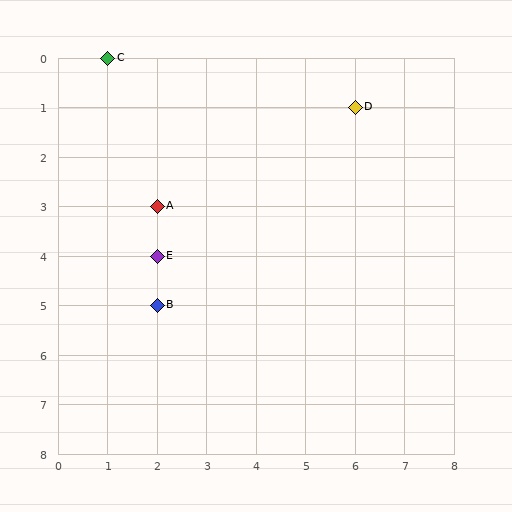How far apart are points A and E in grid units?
Points A and E are 1 row apart.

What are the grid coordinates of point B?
Point B is at grid coordinates (2, 5).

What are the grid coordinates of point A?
Point A is at grid coordinates (2, 3).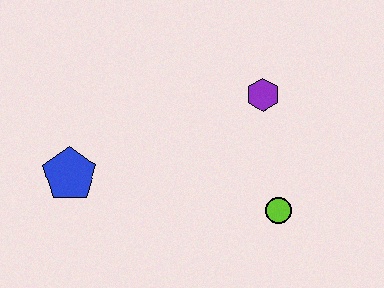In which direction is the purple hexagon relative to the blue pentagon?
The purple hexagon is to the right of the blue pentagon.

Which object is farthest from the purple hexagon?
The blue pentagon is farthest from the purple hexagon.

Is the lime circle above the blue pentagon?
No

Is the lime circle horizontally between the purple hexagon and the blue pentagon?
No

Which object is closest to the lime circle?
The purple hexagon is closest to the lime circle.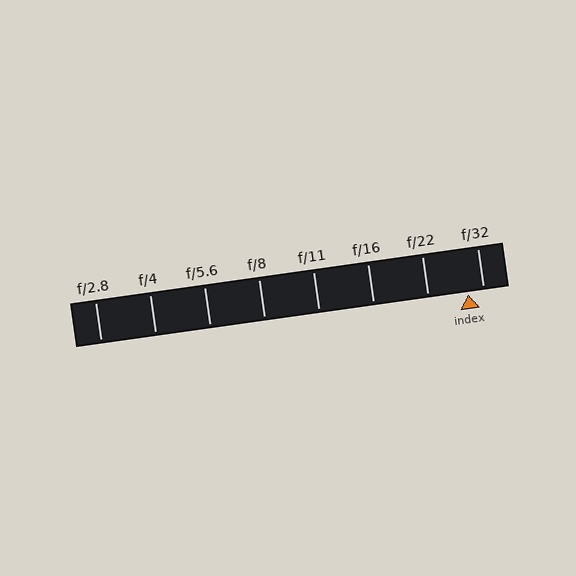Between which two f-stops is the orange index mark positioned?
The index mark is between f/22 and f/32.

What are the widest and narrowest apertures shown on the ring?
The widest aperture shown is f/2.8 and the narrowest is f/32.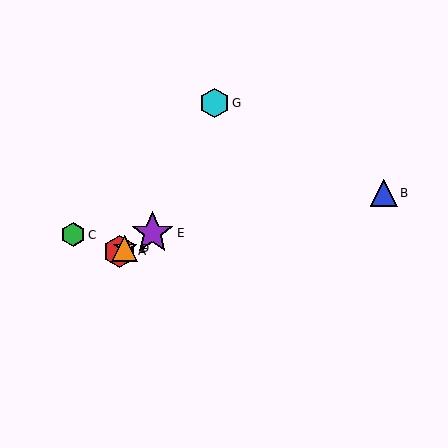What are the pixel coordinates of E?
Object E is at (152, 233).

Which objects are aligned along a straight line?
Objects A, D, E, F are aligned along a straight line.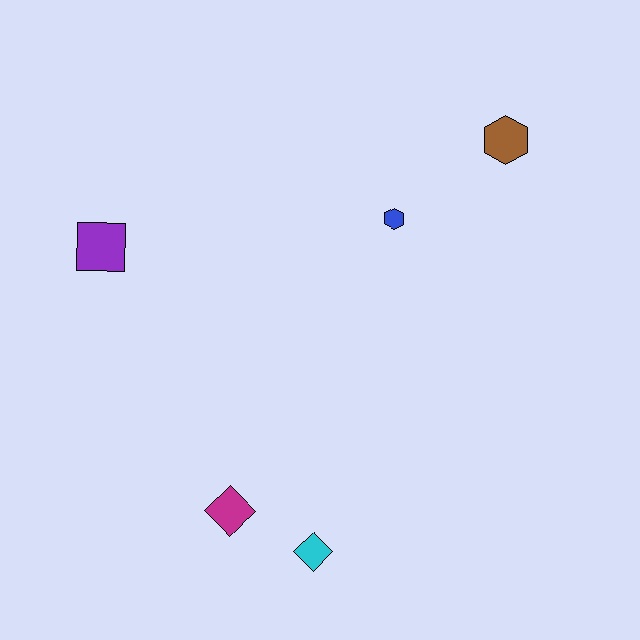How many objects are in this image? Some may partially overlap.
There are 5 objects.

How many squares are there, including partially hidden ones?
There is 1 square.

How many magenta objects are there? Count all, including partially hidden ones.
There is 1 magenta object.